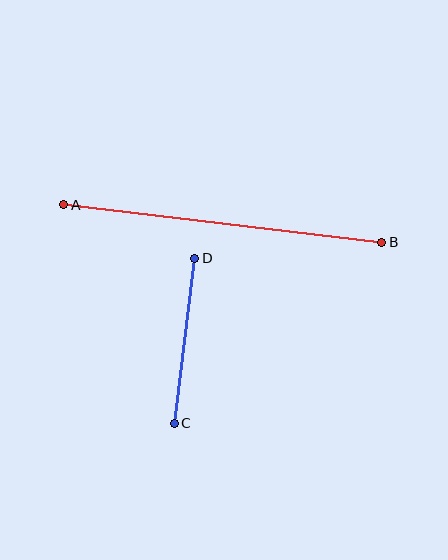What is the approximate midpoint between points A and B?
The midpoint is at approximately (223, 224) pixels.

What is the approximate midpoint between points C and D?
The midpoint is at approximately (185, 341) pixels.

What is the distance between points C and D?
The distance is approximately 166 pixels.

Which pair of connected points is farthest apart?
Points A and B are farthest apart.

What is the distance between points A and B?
The distance is approximately 320 pixels.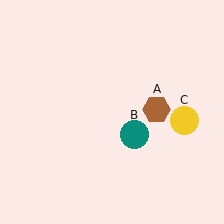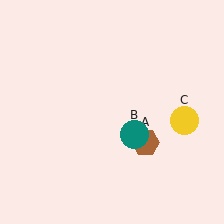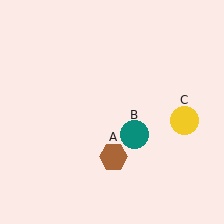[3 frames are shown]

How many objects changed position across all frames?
1 object changed position: brown hexagon (object A).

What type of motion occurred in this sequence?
The brown hexagon (object A) rotated clockwise around the center of the scene.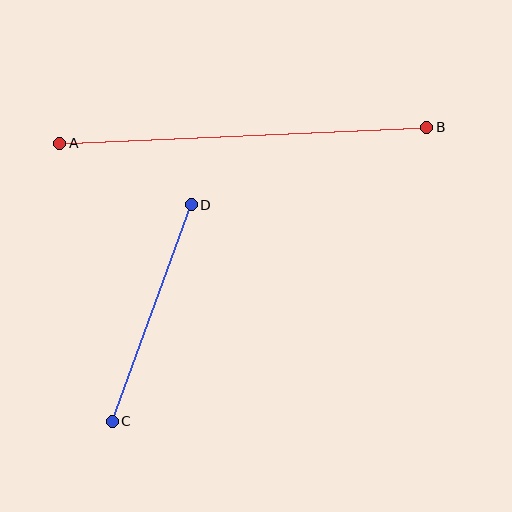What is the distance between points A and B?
The distance is approximately 368 pixels.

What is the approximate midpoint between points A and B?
The midpoint is at approximately (243, 135) pixels.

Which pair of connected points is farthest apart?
Points A and B are farthest apart.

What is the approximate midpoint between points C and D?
The midpoint is at approximately (152, 313) pixels.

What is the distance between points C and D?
The distance is approximately 231 pixels.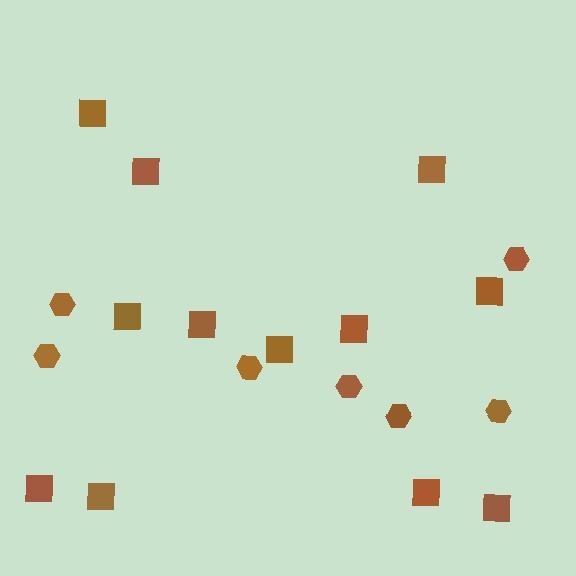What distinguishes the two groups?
There are 2 groups: one group of squares (12) and one group of hexagons (7).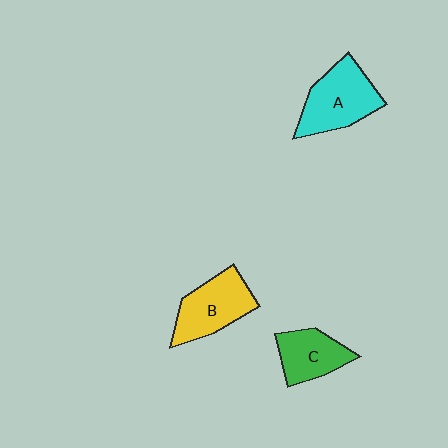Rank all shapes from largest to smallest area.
From largest to smallest: A (cyan), B (yellow), C (green).